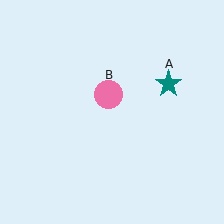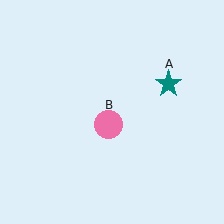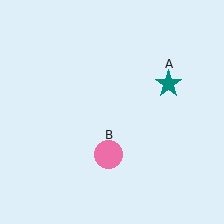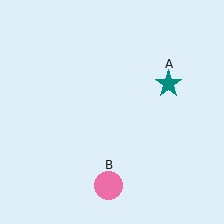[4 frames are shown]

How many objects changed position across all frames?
1 object changed position: pink circle (object B).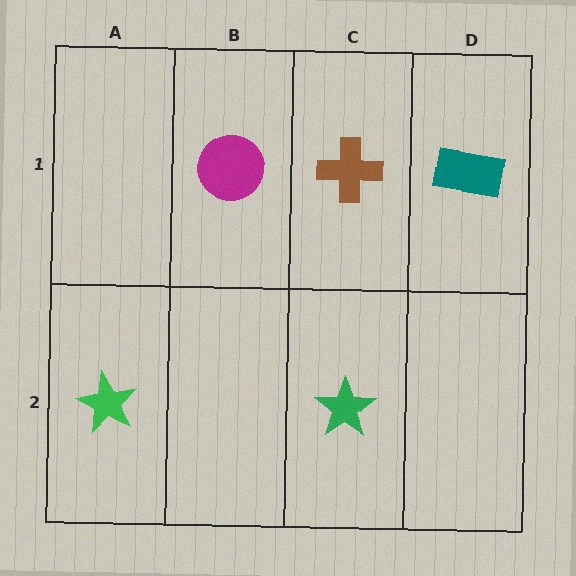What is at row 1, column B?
A magenta circle.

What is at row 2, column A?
A green star.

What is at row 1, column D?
A teal rectangle.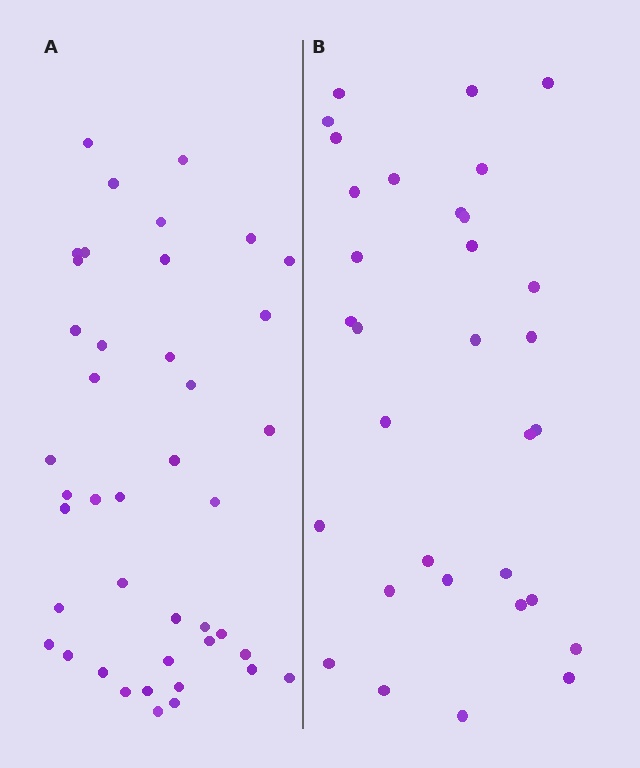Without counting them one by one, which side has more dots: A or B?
Region A (the left region) has more dots.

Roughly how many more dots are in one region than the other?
Region A has roughly 10 or so more dots than region B.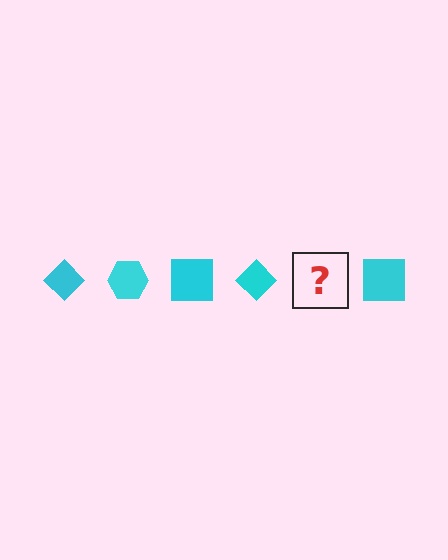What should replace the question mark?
The question mark should be replaced with a cyan hexagon.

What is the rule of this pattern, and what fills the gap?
The rule is that the pattern cycles through diamond, hexagon, square shapes in cyan. The gap should be filled with a cyan hexagon.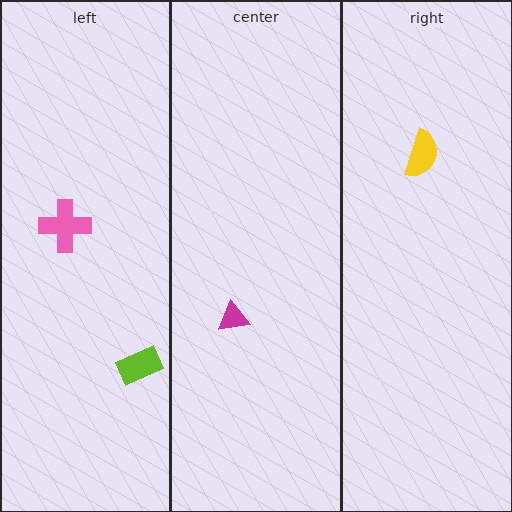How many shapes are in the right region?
1.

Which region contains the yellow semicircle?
The right region.